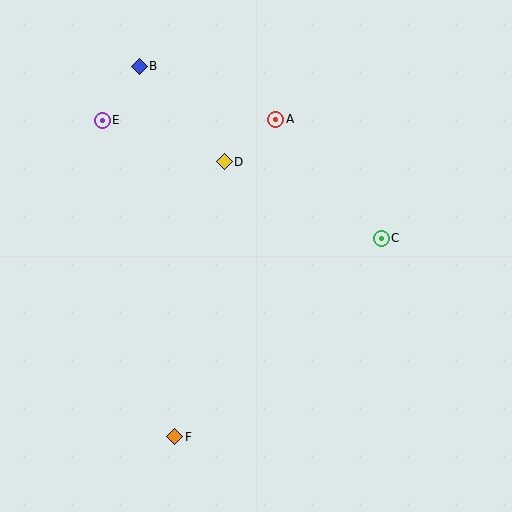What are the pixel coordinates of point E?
Point E is at (102, 120).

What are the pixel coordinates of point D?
Point D is at (224, 162).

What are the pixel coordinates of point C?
Point C is at (381, 238).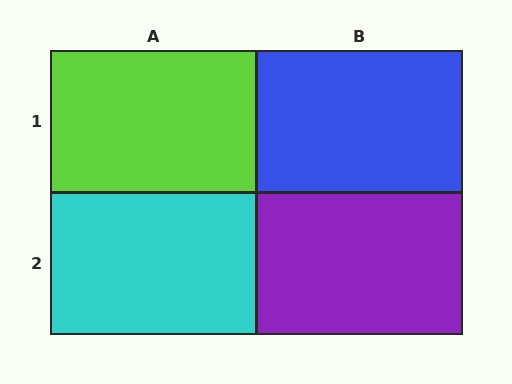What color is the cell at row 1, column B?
Blue.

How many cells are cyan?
1 cell is cyan.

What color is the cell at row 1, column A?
Lime.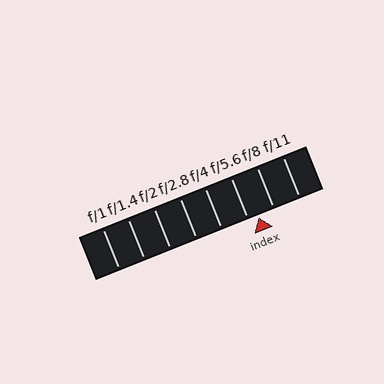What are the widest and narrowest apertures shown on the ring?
The widest aperture shown is f/1 and the narrowest is f/11.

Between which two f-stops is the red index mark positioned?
The index mark is between f/5.6 and f/8.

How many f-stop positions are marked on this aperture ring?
There are 8 f-stop positions marked.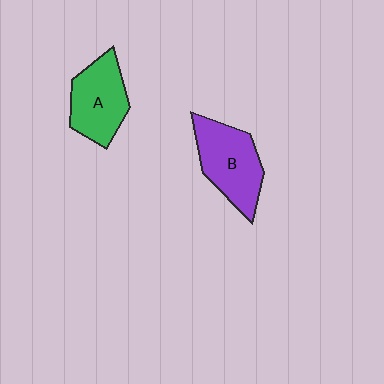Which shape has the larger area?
Shape B (purple).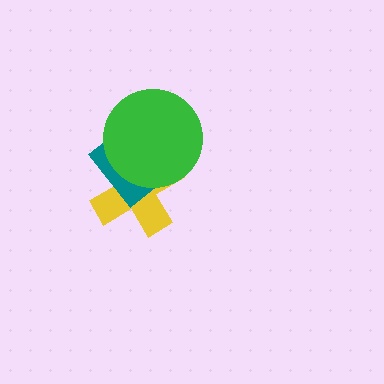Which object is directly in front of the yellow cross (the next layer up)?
The teal rectangle is directly in front of the yellow cross.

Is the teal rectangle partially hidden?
Yes, it is partially covered by another shape.